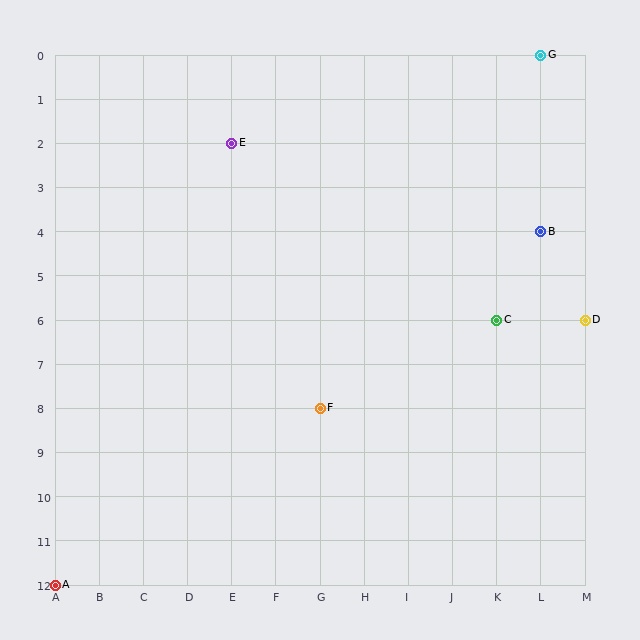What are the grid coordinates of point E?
Point E is at grid coordinates (E, 2).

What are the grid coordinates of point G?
Point G is at grid coordinates (L, 0).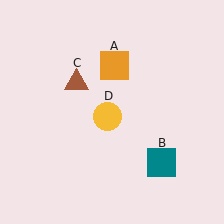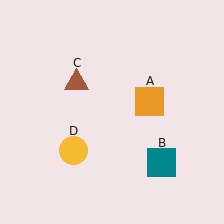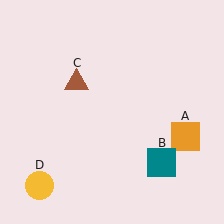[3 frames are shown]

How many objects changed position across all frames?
2 objects changed position: orange square (object A), yellow circle (object D).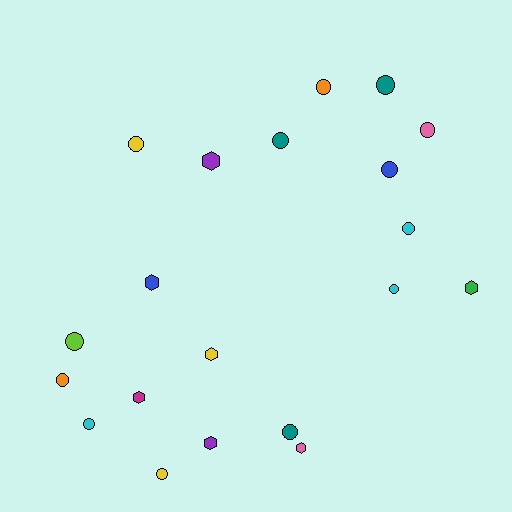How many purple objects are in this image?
There are 2 purple objects.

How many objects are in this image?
There are 20 objects.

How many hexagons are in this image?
There are 7 hexagons.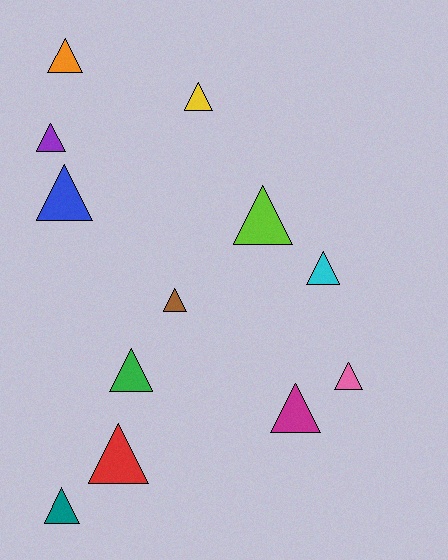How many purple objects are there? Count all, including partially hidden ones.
There is 1 purple object.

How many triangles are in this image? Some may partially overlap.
There are 12 triangles.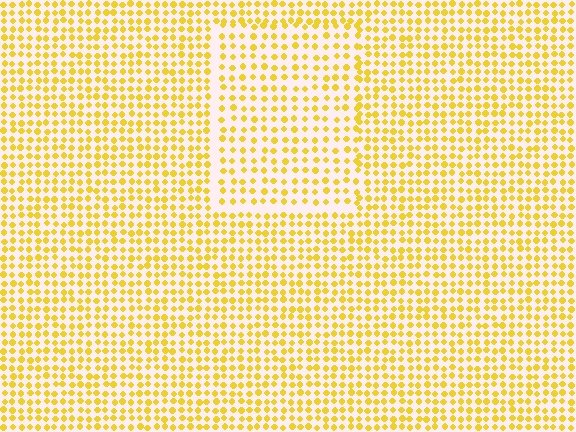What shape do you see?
I see a rectangle.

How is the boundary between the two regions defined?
The boundary is defined by a change in element density (approximately 1.5x ratio). All elements are the same color, size, and shape.